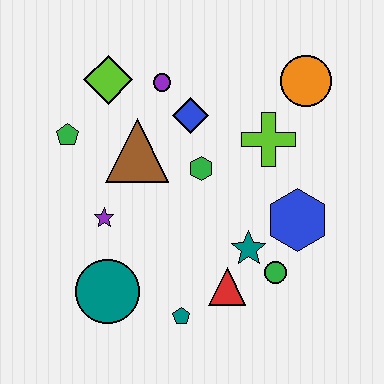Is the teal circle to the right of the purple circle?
No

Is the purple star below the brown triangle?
Yes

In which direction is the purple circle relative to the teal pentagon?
The purple circle is above the teal pentagon.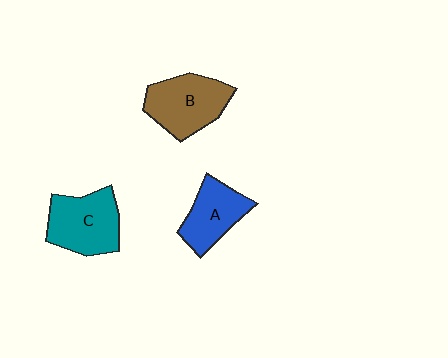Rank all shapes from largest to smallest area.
From largest to smallest: B (brown), C (teal), A (blue).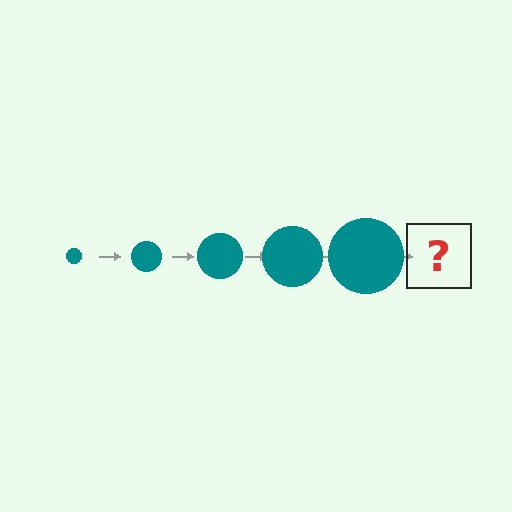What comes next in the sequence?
The next element should be a teal circle, larger than the previous one.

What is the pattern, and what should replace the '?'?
The pattern is that the circle gets progressively larger each step. The '?' should be a teal circle, larger than the previous one.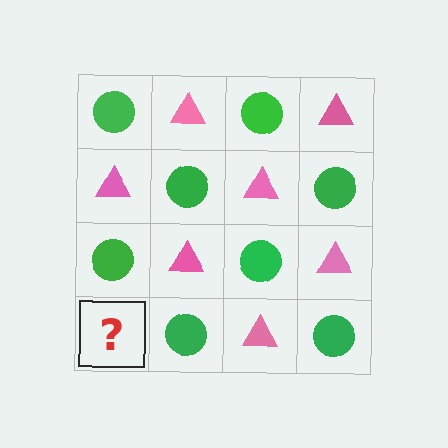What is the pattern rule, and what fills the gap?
The rule is that it alternates green circle and pink triangle in a checkerboard pattern. The gap should be filled with a pink triangle.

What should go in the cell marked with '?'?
The missing cell should contain a pink triangle.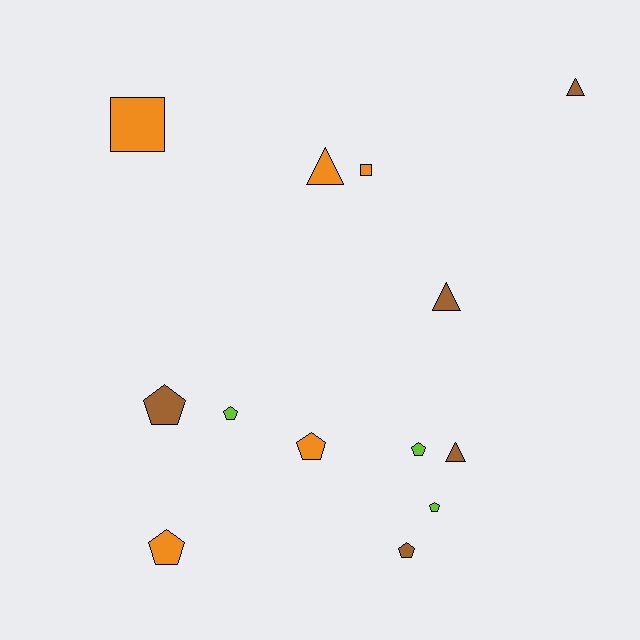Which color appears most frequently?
Orange, with 5 objects.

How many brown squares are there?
There are no brown squares.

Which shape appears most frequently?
Pentagon, with 7 objects.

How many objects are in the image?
There are 13 objects.